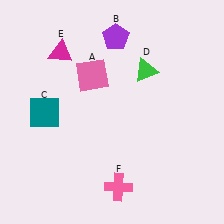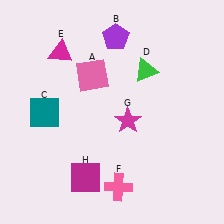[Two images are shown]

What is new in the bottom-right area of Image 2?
A magenta star (G) was added in the bottom-right area of Image 2.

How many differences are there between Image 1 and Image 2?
There are 2 differences between the two images.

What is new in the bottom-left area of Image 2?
A magenta square (H) was added in the bottom-left area of Image 2.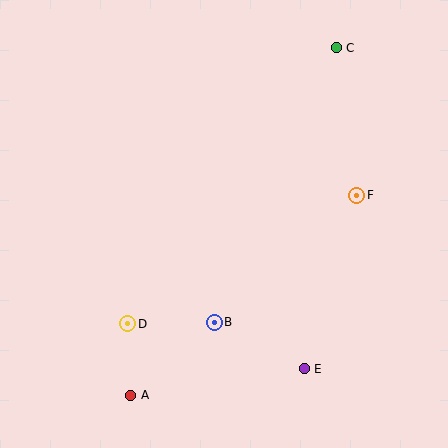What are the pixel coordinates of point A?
Point A is at (131, 395).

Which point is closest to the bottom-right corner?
Point E is closest to the bottom-right corner.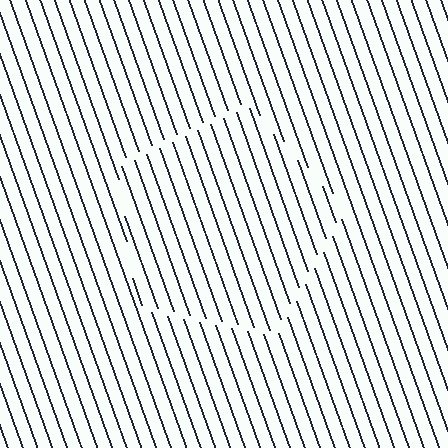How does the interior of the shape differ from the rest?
The interior of the shape contains the same grating, shifted by half a period — the contour is defined by the phase discontinuity where line-ends from the inner and outer gratings abut.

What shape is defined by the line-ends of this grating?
An illusory pentagon. The interior of the shape contains the same grating, shifted by half a period — the contour is defined by the phase discontinuity where line-ends from the inner and outer gratings abut.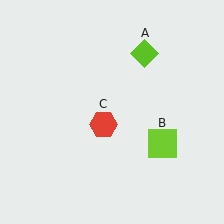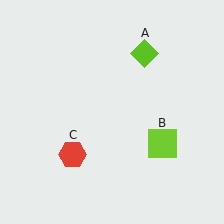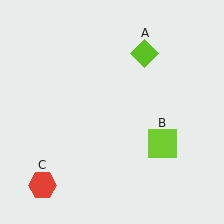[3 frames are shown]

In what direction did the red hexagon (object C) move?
The red hexagon (object C) moved down and to the left.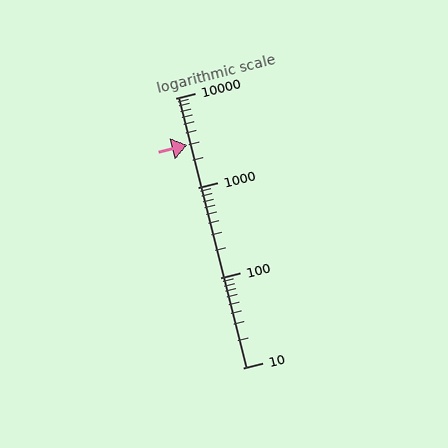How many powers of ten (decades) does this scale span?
The scale spans 3 decades, from 10 to 10000.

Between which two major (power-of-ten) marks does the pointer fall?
The pointer is between 1000 and 10000.